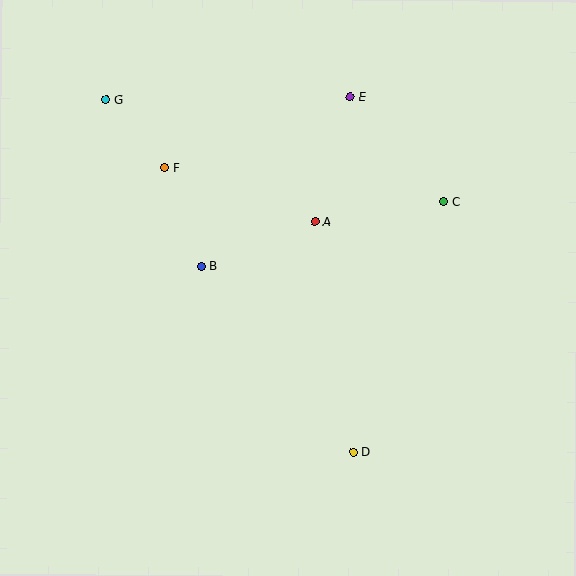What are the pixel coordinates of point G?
Point G is at (106, 100).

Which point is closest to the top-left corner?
Point G is closest to the top-left corner.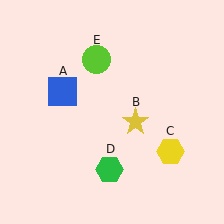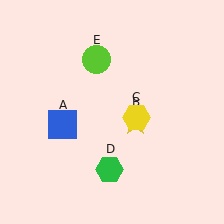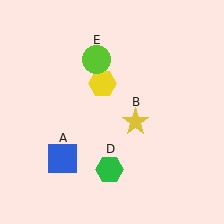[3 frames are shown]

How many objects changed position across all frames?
2 objects changed position: blue square (object A), yellow hexagon (object C).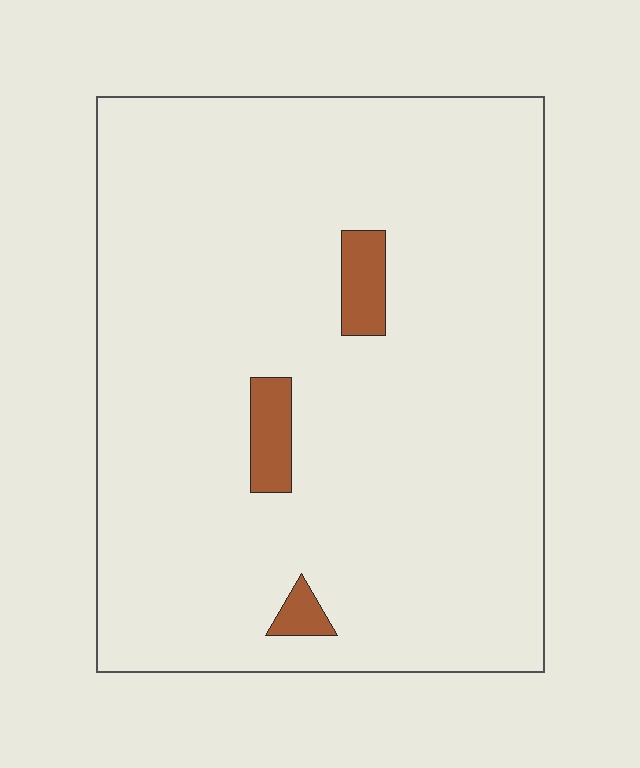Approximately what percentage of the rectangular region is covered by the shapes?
Approximately 5%.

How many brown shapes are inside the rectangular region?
3.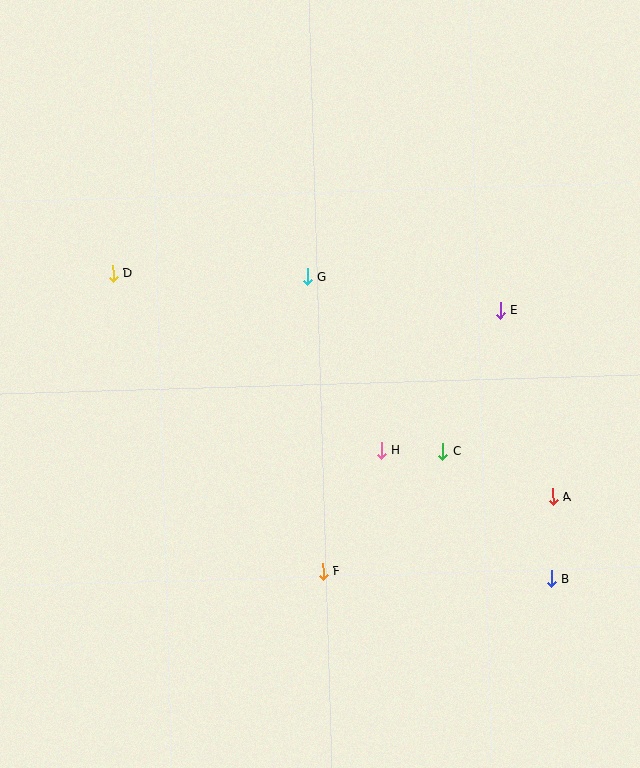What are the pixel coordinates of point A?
Point A is at (553, 497).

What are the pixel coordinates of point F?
Point F is at (323, 571).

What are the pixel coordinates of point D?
Point D is at (113, 274).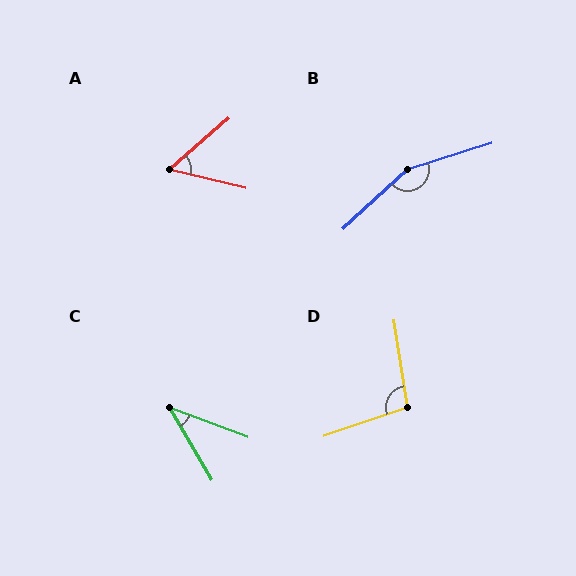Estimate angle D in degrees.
Approximately 100 degrees.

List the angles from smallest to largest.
C (39°), A (55°), D (100°), B (155°).